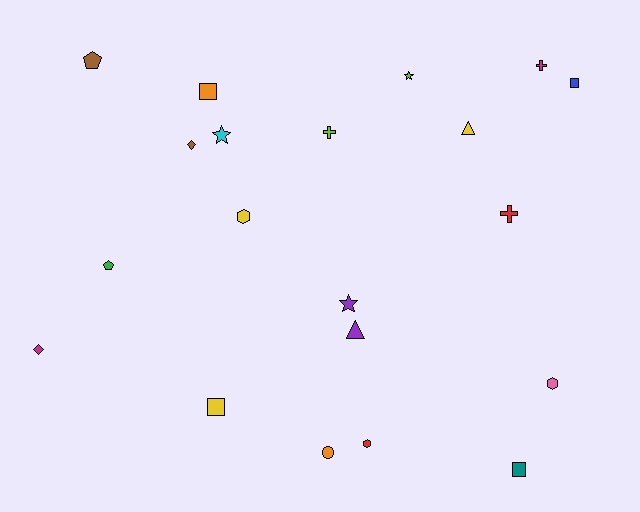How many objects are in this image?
There are 20 objects.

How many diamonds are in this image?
There are 2 diamonds.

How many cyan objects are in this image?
There is 1 cyan object.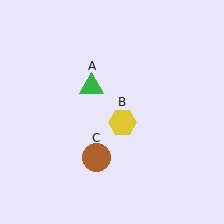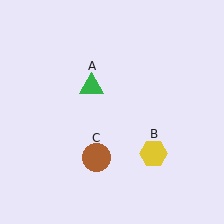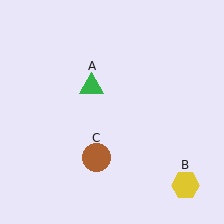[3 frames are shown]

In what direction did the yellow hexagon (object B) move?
The yellow hexagon (object B) moved down and to the right.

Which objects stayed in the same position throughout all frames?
Green triangle (object A) and brown circle (object C) remained stationary.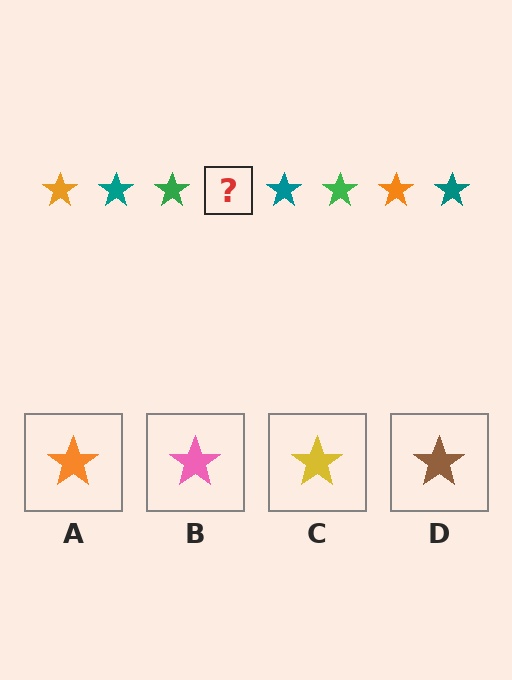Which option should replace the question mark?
Option A.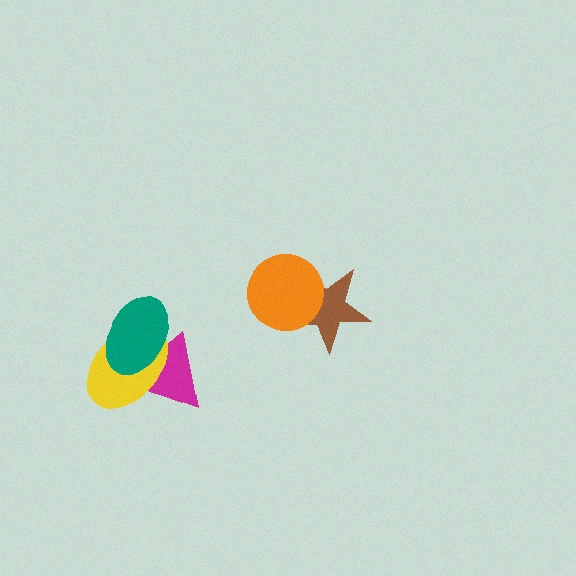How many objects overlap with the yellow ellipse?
2 objects overlap with the yellow ellipse.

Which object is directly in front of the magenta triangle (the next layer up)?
The yellow ellipse is directly in front of the magenta triangle.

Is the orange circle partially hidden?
No, no other shape covers it.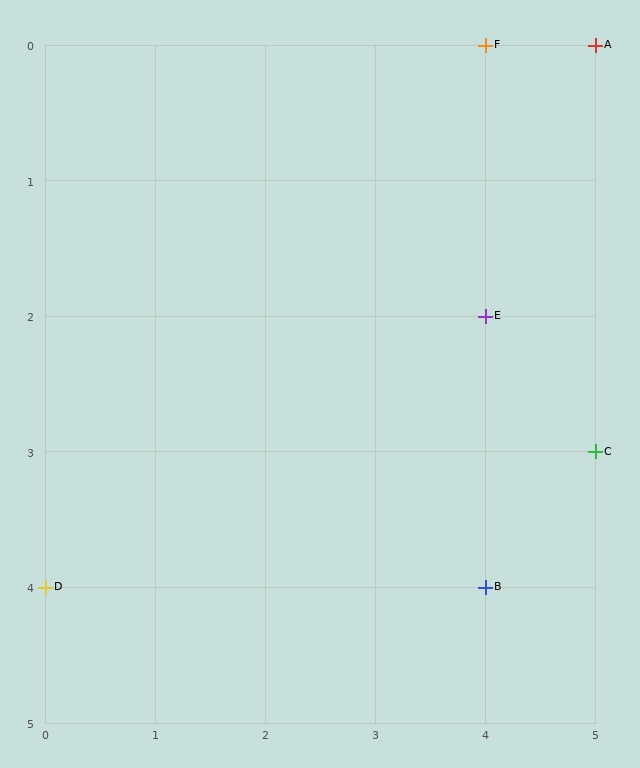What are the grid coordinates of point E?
Point E is at grid coordinates (4, 2).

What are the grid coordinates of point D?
Point D is at grid coordinates (0, 4).